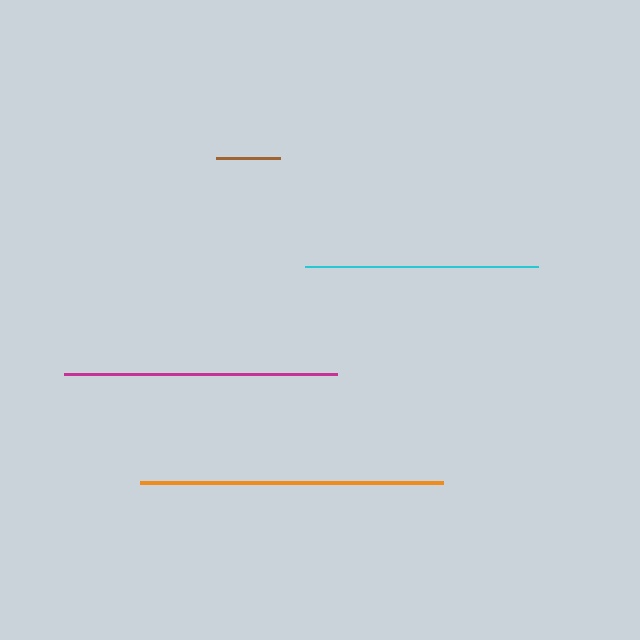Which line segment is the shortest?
The brown line is the shortest at approximately 64 pixels.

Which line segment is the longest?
The orange line is the longest at approximately 303 pixels.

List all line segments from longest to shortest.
From longest to shortest: orange, magenta, cyan, brown.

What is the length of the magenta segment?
The magenta segment is approximately 273 pixels long.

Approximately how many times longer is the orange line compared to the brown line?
The orange line is approximately 4.8 times the length of the brown line.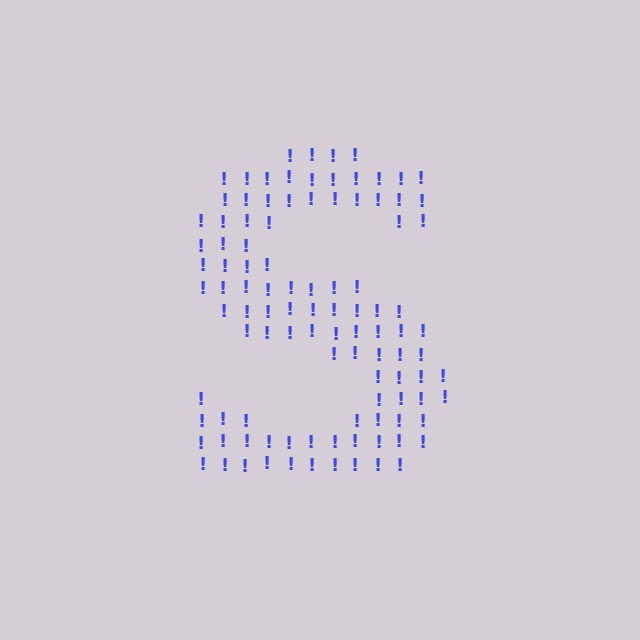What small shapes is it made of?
It is made of small exclamation marks.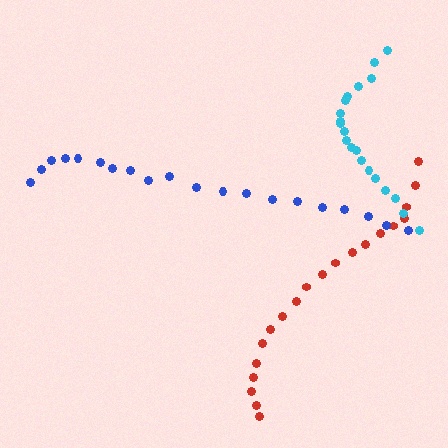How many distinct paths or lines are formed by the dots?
There are 3 distinct paths.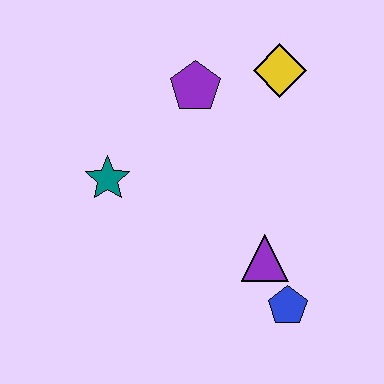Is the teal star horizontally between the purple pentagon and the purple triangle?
No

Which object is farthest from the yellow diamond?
The blue pentagon is farthest from the yellow diamond.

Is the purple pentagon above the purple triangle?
Yes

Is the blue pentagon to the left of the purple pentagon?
No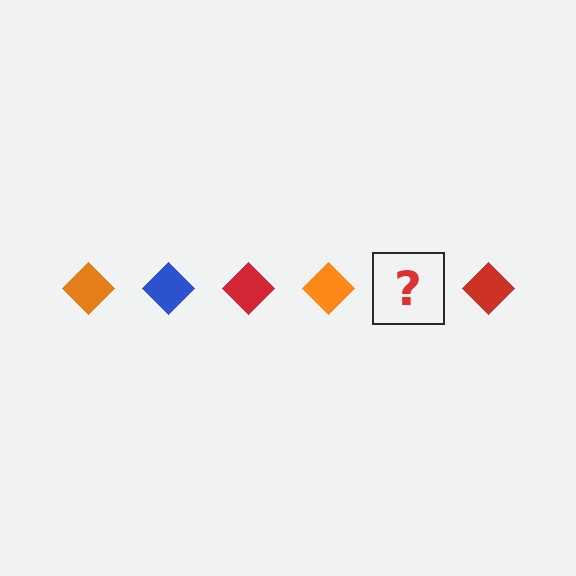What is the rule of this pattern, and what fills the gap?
The rule is that the pattern cycles through orange, blue, red diamonds. The gap should be filled with a blue diamond.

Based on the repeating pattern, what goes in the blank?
The blank should be a blue diamond.